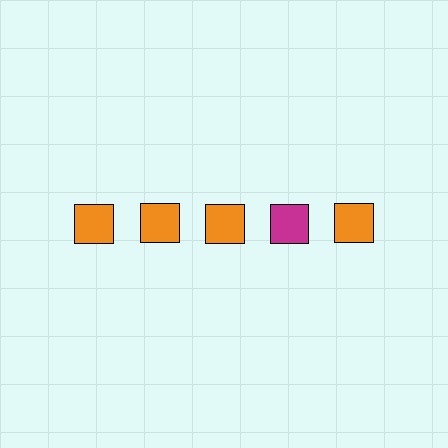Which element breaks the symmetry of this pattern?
The magenta square in the top row, second from right column breaks the symmetry. All other shapes are orange squares.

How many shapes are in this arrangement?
There are 5 shapes arranged in a grid pattern.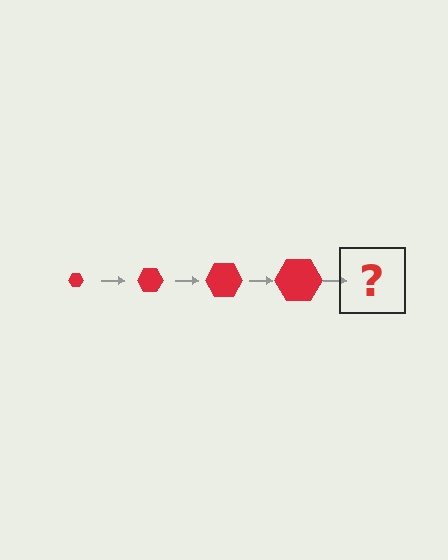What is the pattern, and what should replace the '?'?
The pattern is that the hexagon gets progressively larger each step. The '?' should be a red hexagon, larger than the previous one.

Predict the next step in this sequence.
The next step is a red hexagon, larger than the previous one.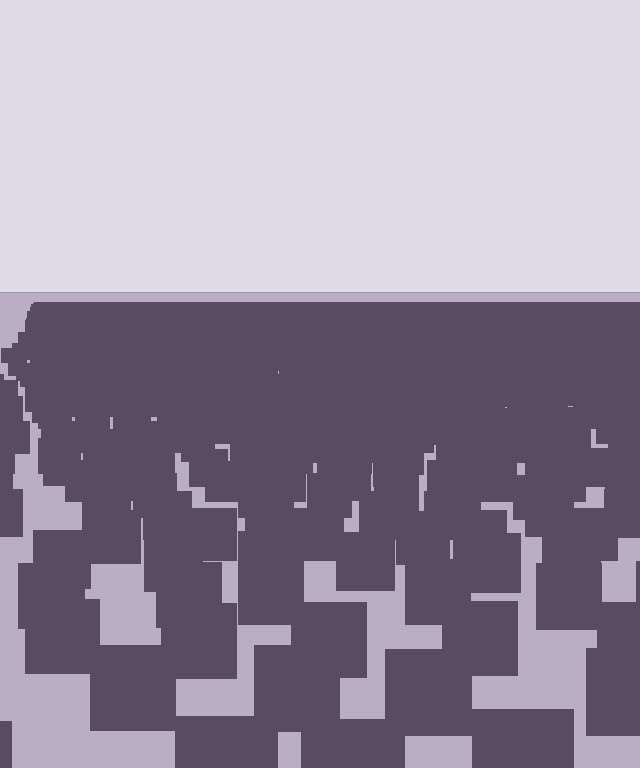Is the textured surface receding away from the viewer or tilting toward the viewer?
The surface is receding away from the viewer. Texture elements get smaller and denser toward the top.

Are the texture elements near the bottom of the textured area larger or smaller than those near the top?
Larger. Near the bottom, elements are closer to the viewer and appear at a bigger on-screen size.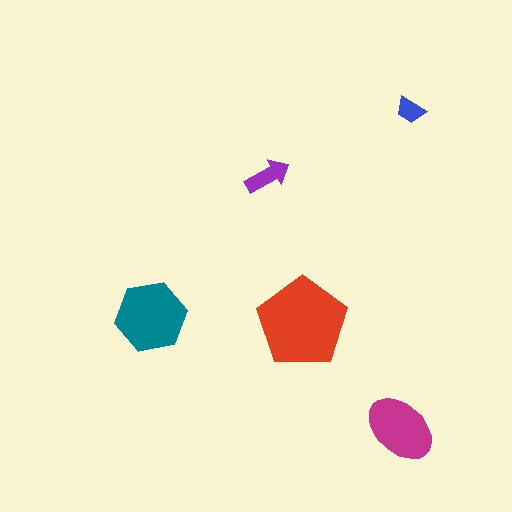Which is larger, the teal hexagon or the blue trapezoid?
The teal hexagon.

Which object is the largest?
The red pentagon.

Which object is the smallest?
The blue trapezoid.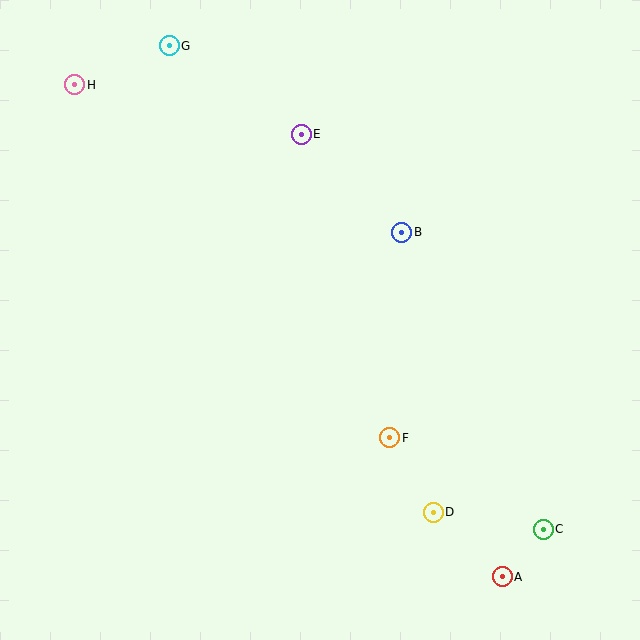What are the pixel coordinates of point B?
Point B is at (402, 232).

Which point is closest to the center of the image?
Point B at (402, 232) is closest to the center.